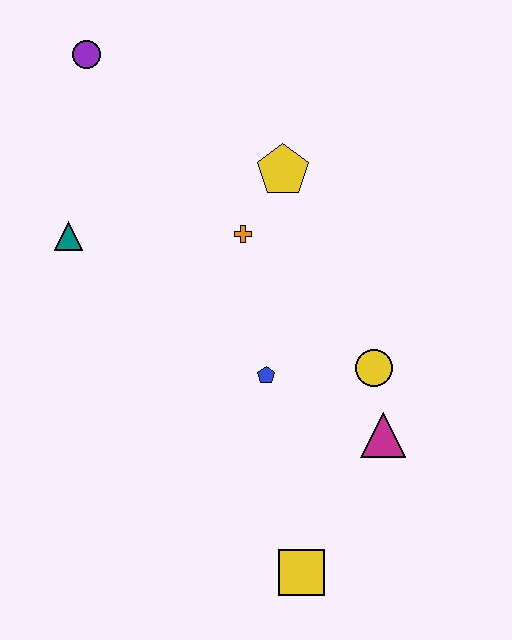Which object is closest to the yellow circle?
The magenta triangle is closest to the yellow circle.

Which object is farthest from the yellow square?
The purple circle is farthest from the yellow square.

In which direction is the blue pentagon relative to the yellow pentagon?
The blue pentagon is below the yellow pentagon.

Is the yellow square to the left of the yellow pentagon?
No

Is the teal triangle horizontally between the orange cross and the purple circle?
No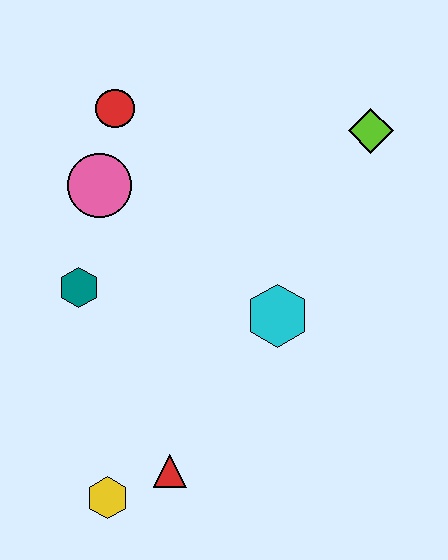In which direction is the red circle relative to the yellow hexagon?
The red circle is above the yellow hexagon.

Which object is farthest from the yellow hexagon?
The lime diamond is farthest from the yellow hexagon.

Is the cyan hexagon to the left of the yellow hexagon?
No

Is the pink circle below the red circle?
Yes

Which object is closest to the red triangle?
The yellow hexagon is closest to the red triangle.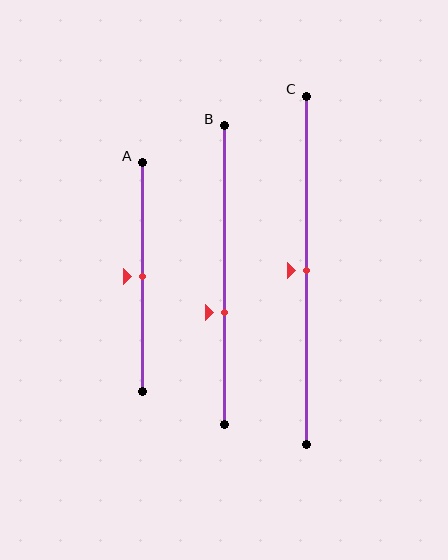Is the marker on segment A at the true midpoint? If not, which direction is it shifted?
Yes, the marker on segment A is at the true midpoint.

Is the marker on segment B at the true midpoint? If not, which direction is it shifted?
No, the marker on segment B is shifted downward by about 13% of the segment length.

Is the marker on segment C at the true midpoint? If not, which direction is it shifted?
Yes, the marker on segment C is at the true midpoint.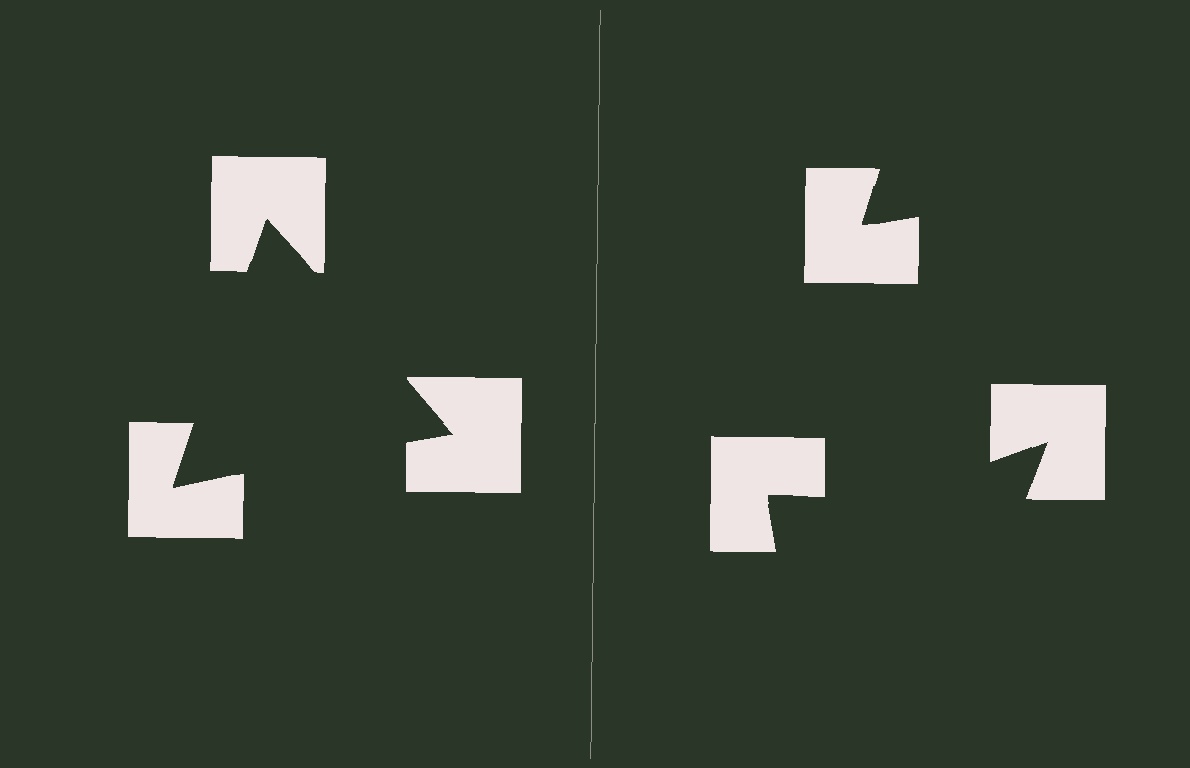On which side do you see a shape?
An illusory triangle appears on the left side. On the right side the wedge cuts are rotated, so no coherent shape forms.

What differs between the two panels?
The notched squares are positioned identically on both sides; only the wedge orientations differ. On the left they align to a triangle; on the right they are misaligned.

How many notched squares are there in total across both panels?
6 — 3 on each side.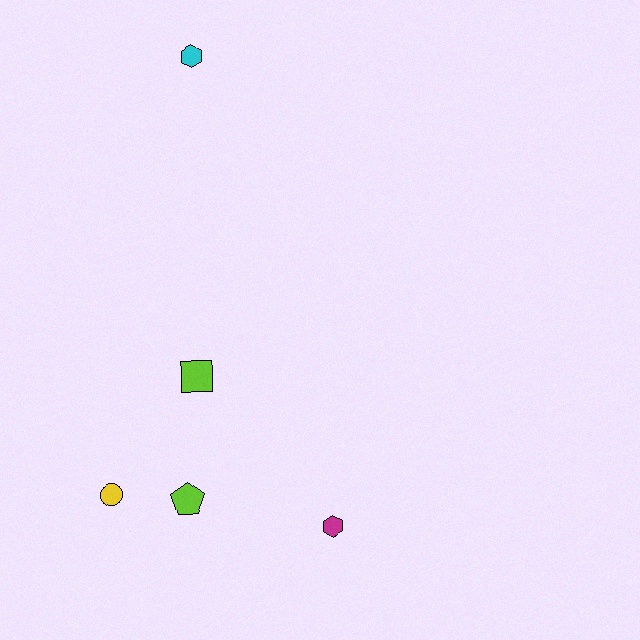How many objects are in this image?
There are 5 objects.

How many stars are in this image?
There are no stars.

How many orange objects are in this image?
There are no orange objects.